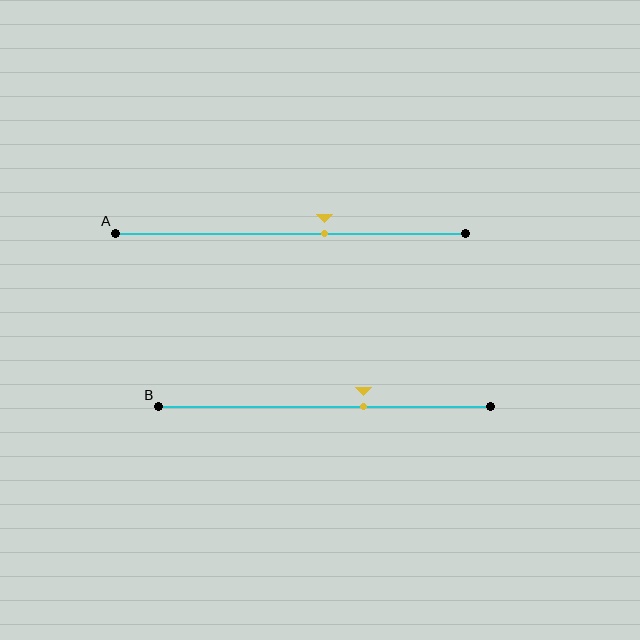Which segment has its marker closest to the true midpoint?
Segment A has its marker closest to the true midpoint.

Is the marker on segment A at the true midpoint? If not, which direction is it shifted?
No, the marker on segment A is shifted to the right by about 10% of the segment length.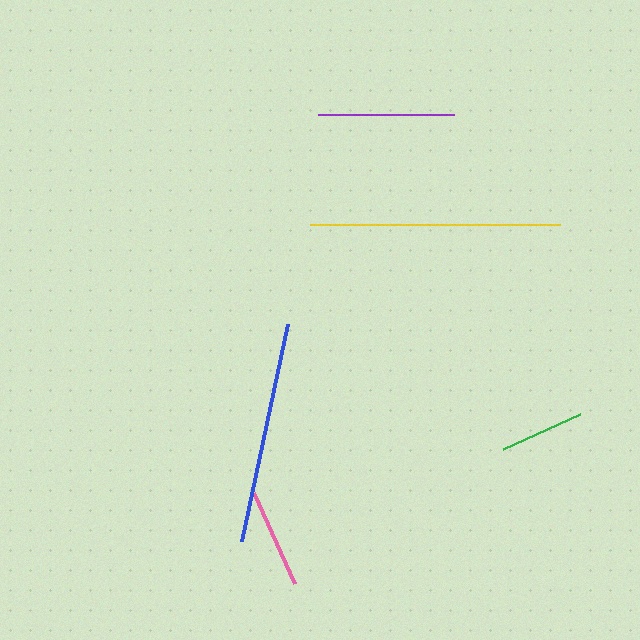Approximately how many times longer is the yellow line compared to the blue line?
The yellow line is approximately 1.1 times the length of the blue line.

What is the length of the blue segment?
The blue segment is approximately 221 pixels long.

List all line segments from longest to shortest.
From longest to shortest: yellow, blue, purple, pink, green.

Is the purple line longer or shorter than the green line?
The purple line is longer than the green line.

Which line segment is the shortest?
The green line is the shortest at approximately 85 pixels.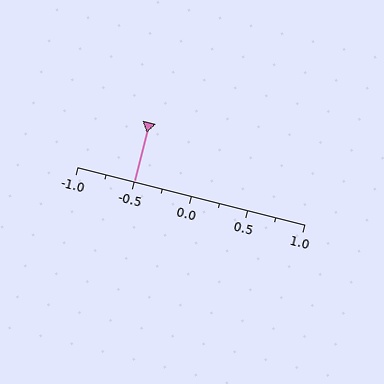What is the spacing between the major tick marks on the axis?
The major ticks are spaced 0.5 apart.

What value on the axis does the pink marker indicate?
The marker indicates approximately -0.5.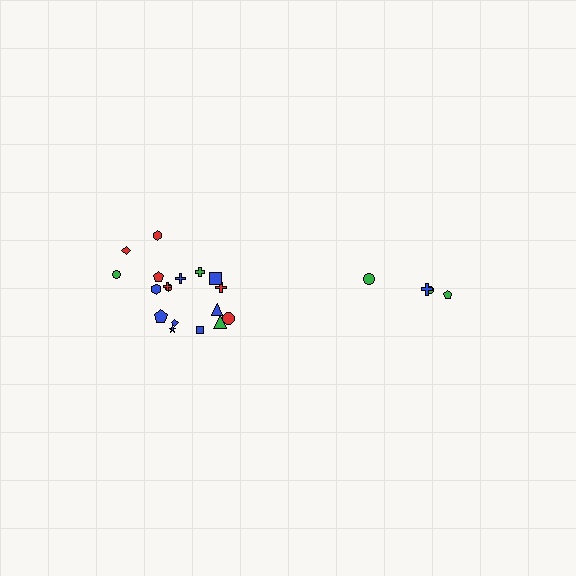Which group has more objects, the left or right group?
The left group.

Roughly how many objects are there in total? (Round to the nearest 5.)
Roughly 20 objects in total.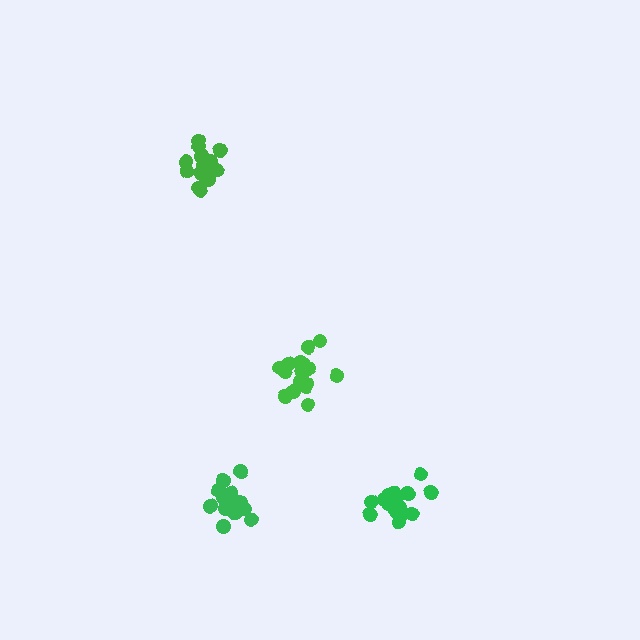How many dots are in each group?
Group 1: 17 dots, Group 2: 16 dots, Group 3: 17 dots, Group 4: 14 dots (64 total).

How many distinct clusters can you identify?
There are 4 distinct clusters.